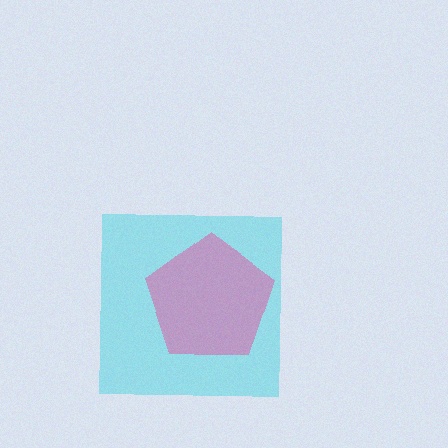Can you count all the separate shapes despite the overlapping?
Yes, there are 2 separate shapes.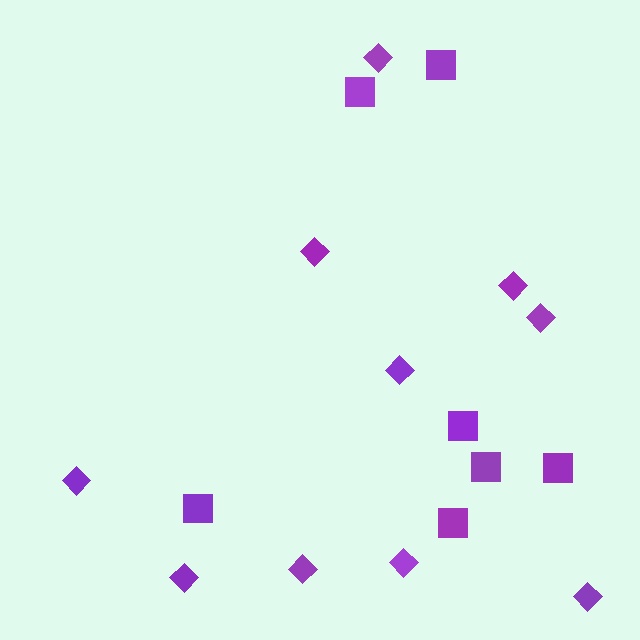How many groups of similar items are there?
There are 2 groups: one group of squares (7) and one group of diamonds (10).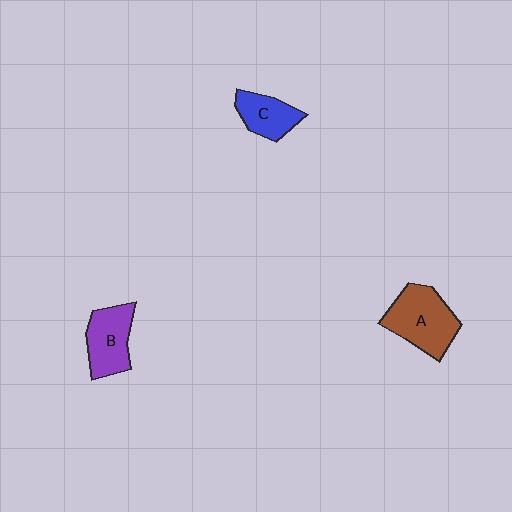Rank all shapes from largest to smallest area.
From largest to smallest: A (brown), B (purple), C (blue).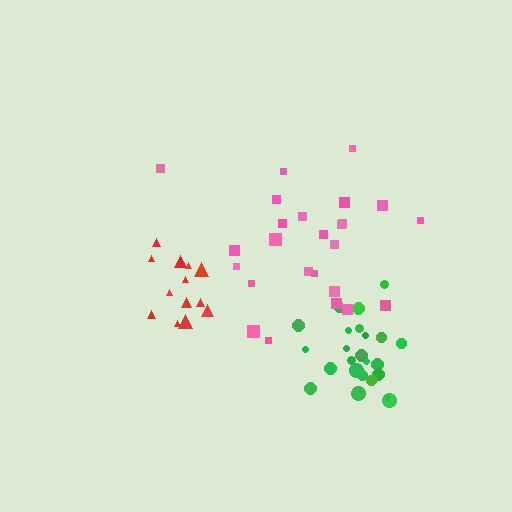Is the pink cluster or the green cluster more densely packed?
Green.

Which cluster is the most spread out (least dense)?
Pink.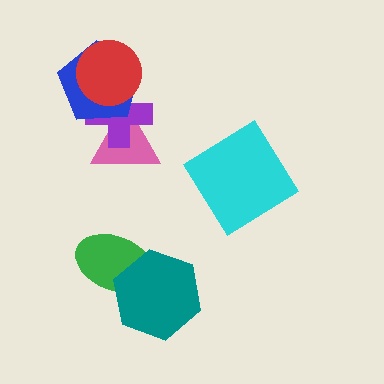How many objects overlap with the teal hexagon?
1 object overlaps with the teal hexagon.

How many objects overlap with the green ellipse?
1 object overlaps with the green ellipse.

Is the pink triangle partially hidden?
Yes, it is partially covered by another shape.